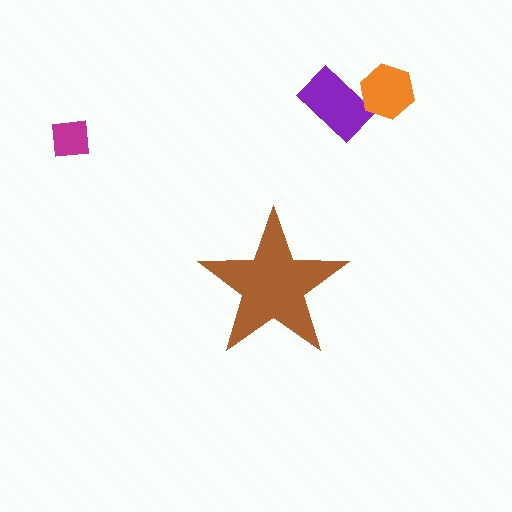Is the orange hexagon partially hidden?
No, the orange hexagon is fully visible.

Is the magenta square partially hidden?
No, the magenta square is fully visible.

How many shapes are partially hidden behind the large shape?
0 shapes are partially hidden.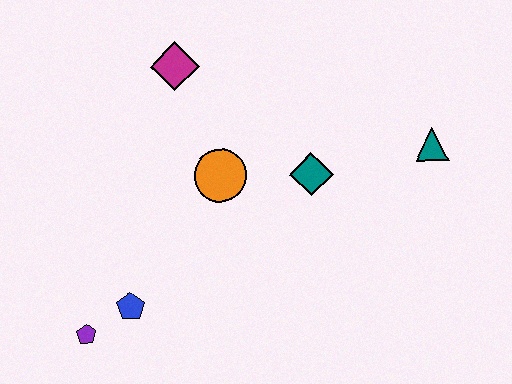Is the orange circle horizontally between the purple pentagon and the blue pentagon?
No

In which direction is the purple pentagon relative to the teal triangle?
The purple pentagon is to the left of the teal triangle.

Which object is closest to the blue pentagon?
The purple pentagon is closest to the blue pentagon.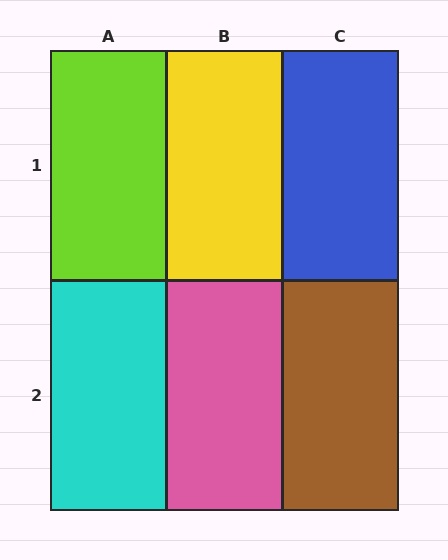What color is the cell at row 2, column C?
Brown.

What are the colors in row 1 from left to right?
Lime, yellow, blue.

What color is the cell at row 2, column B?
Pink.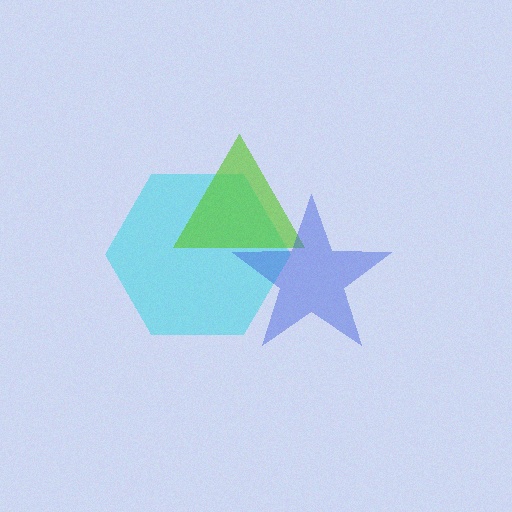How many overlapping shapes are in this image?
There are 3 overlapping shapes in the image.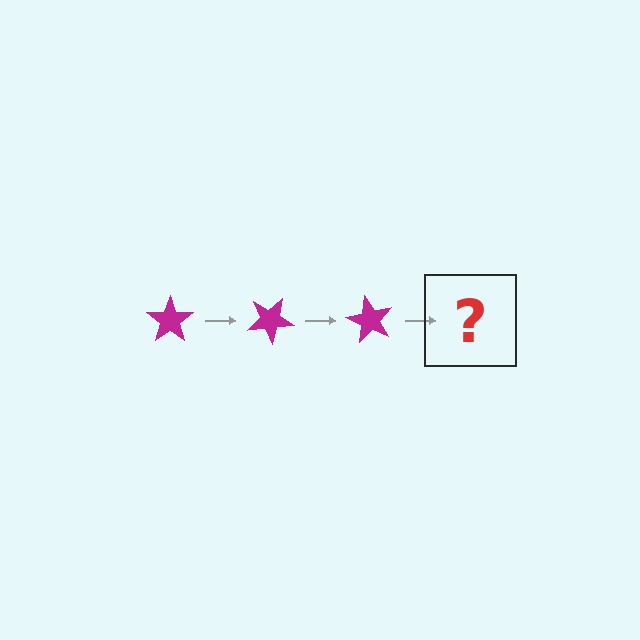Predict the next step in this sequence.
The next step is a magenta star rotated 90 degrees.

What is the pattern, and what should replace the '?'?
The pattern is that the star rotates 30 degrees each step. The '?' should be a magenta star rotated 90 degrees.